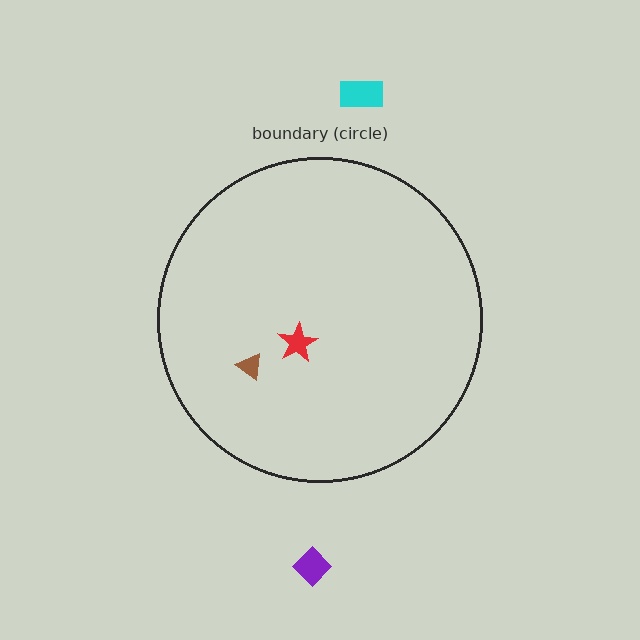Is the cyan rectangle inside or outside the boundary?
Outside.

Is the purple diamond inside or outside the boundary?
Outside.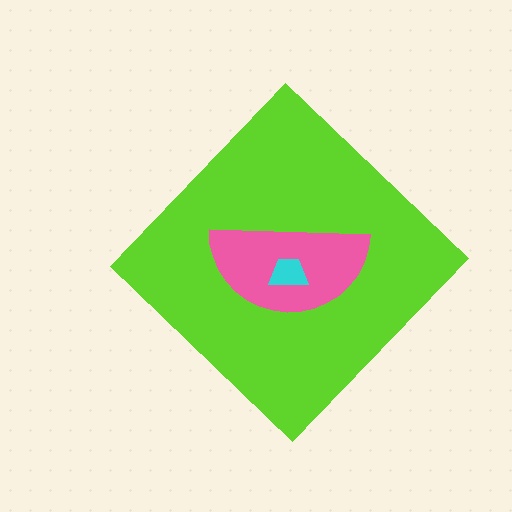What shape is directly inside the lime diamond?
The pink semicircle.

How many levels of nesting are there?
3.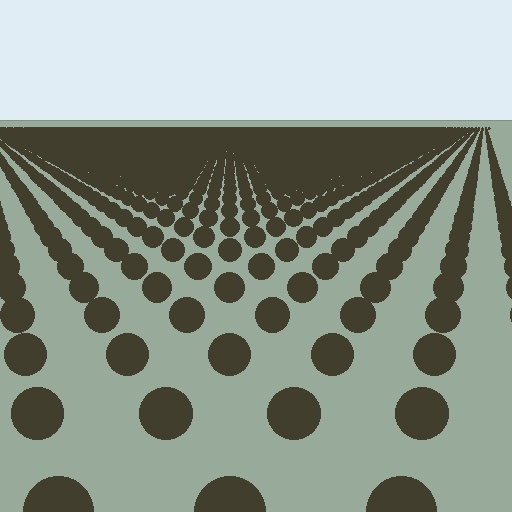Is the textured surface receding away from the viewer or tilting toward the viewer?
The surface is receding away from the viewer. Texture elements get smaller and denser toward the top.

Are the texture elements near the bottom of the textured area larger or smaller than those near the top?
Larger. Near the bottom, elements are closer to the viewer and appear at a bigger on-screen size.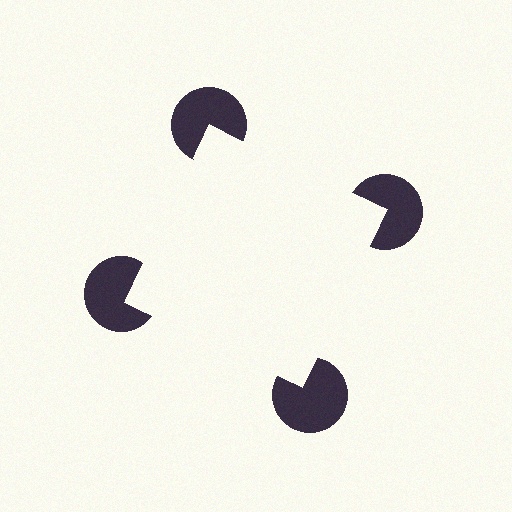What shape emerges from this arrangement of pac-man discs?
An illusory square — its edges are inferred from the aligned wedge cuts in the pac-man discs, not physically drawn.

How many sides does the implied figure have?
4 sides.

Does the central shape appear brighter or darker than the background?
It typically appears slightly brighter than the background, even though no actual brightness change is drawn.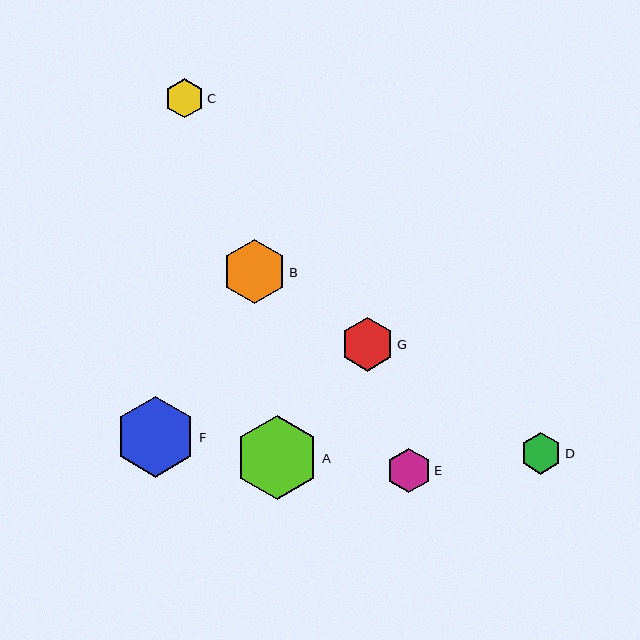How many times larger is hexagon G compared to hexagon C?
Hexagon G is approximately 1.4 times the size of hexagon C.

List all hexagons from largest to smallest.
From largest to smallest: A, F, B, G, E, D, C.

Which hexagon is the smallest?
Hexagon C is the smallest with a size of approximately 39 pixels.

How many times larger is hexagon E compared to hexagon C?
Hexagon E is approximately 1.1 times the size of hexagon C.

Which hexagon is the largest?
Hexagon A is the largest with a size of approximately 84 pixels.